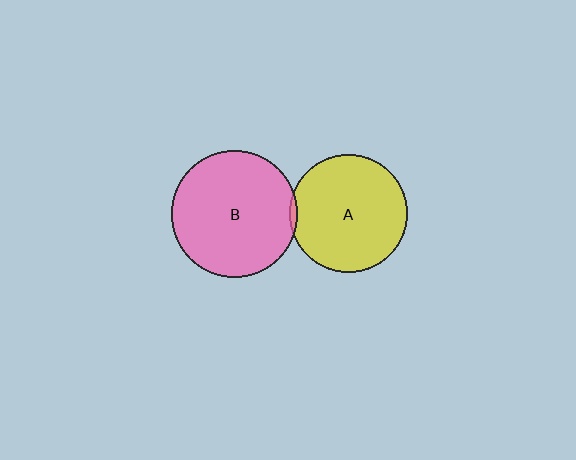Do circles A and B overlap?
Yes.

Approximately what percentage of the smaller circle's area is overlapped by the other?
Approximately 5%.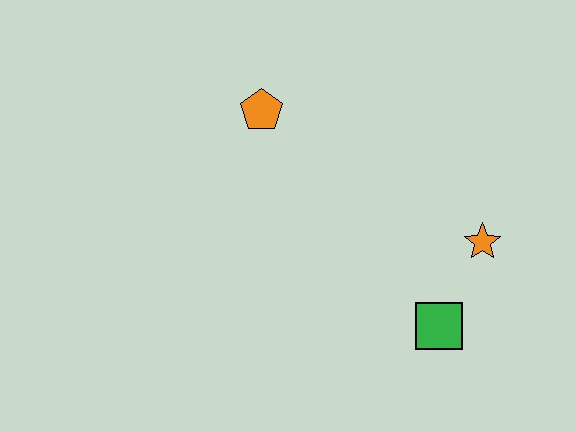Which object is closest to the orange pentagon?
The orange star is closest to the orange pentagon.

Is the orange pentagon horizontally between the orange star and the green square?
No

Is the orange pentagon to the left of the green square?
Yes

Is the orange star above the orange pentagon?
No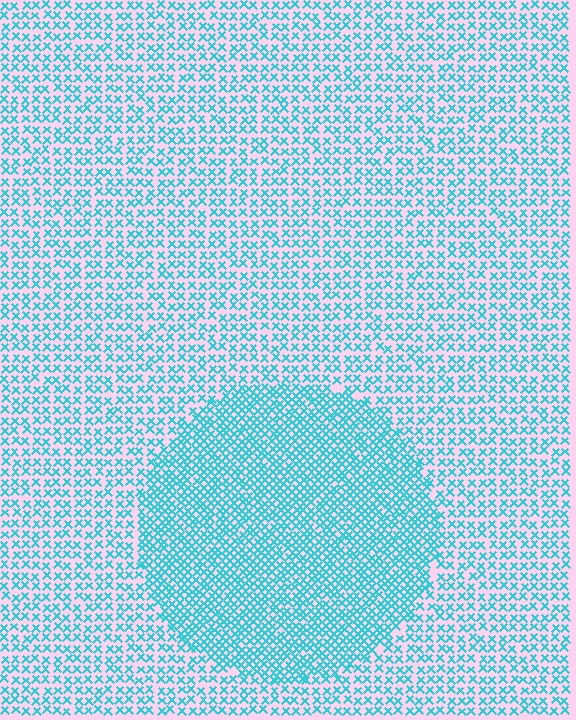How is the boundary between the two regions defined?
The boundary is defined by a change in element density (approximately 1.8x ratio). All elements are the same color, size, and shape.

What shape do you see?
I see a circle.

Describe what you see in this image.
The image contains small cyan elements arranged at two different densities. A circle-shaped region is visible where the elements are more densely packed than the surrounding area.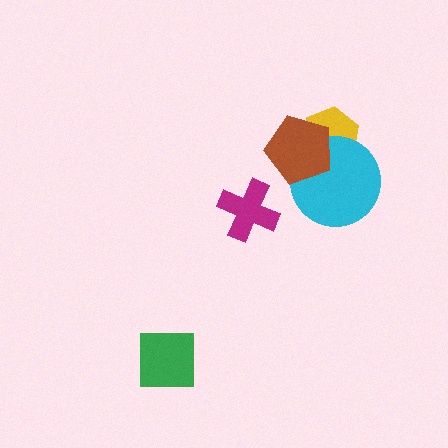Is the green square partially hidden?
No, no other shape covers it.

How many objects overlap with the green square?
0 objects overlap with the green square.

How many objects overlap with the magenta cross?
0 objects overlap with the magenta cross.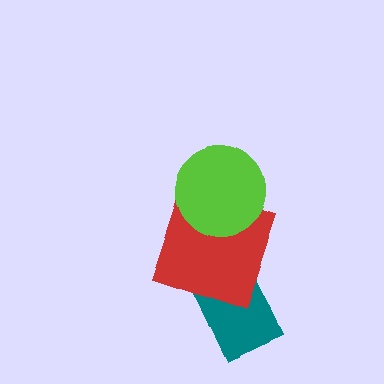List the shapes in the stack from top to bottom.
From top to bottom: the lime circle, the red square, the teal rectangle.